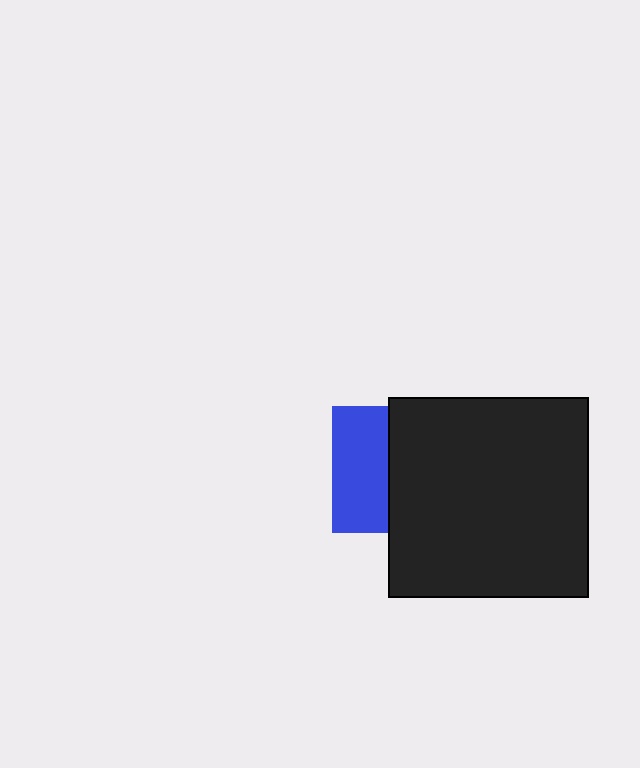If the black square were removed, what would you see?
You would see the complete blue square.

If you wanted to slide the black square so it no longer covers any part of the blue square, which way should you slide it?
Slide it right — that is the most direct way to separate the two shapes.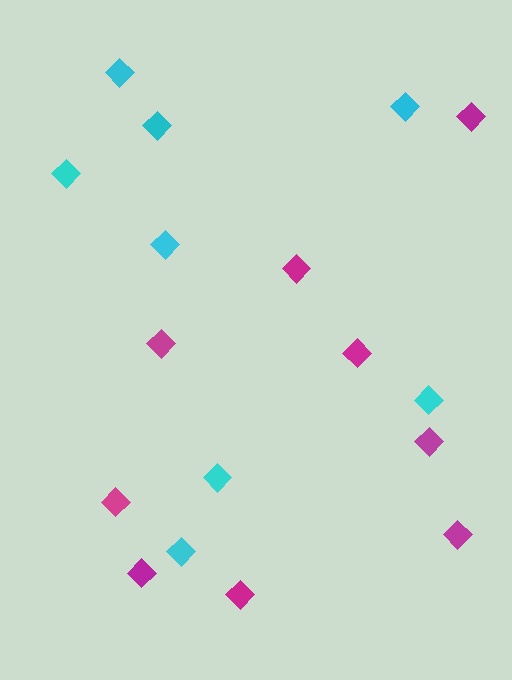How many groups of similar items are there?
There are 2 groups: one group of magenta diamonds (9) and one group of cyan diamonds (8).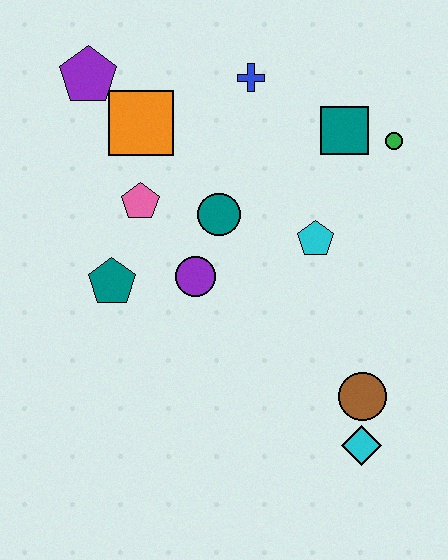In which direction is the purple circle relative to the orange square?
The purple circle is below the orange square.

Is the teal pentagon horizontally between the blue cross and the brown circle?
No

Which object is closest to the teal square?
The green circle is closest to the teal square.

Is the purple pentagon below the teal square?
No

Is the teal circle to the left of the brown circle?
Yes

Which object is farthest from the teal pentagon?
The green circle is farthest from the teal pentagon.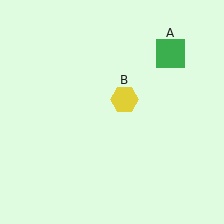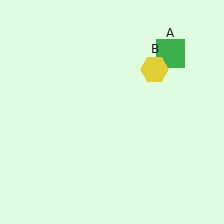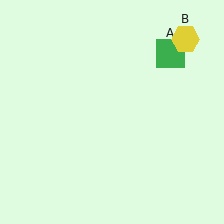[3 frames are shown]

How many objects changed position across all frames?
1 object changed position: yellow hexagon (object B).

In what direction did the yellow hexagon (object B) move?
The yellow hexagon (object B) moved up and to the right.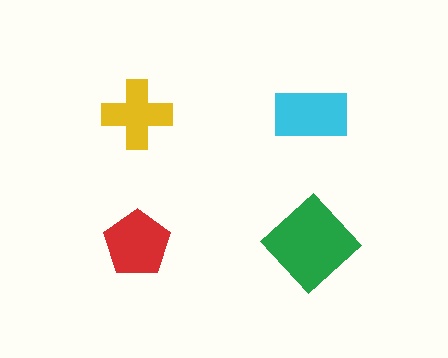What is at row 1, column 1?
A yellow cross.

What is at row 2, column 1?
A red pentagon.